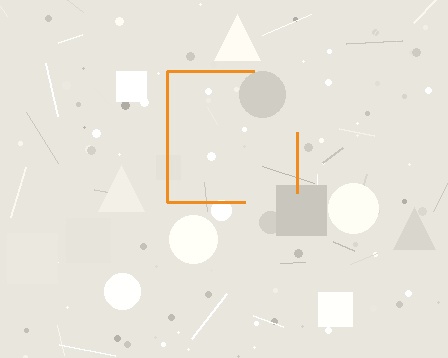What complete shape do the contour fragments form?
The contour fragments form a square.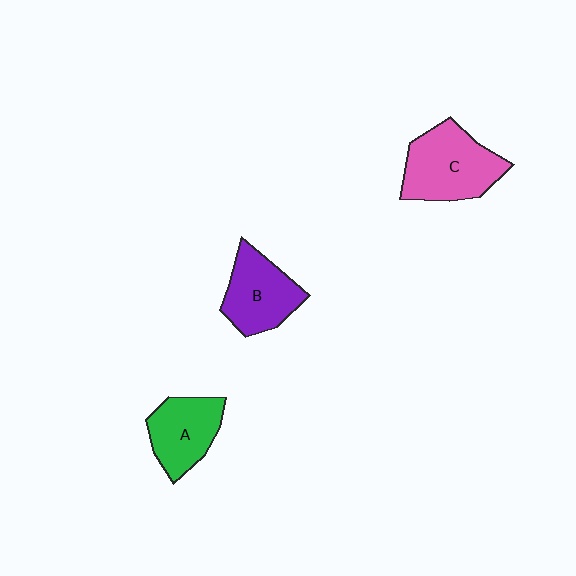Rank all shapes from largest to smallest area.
From largest to smallest: C (pink), B (purple), A (green).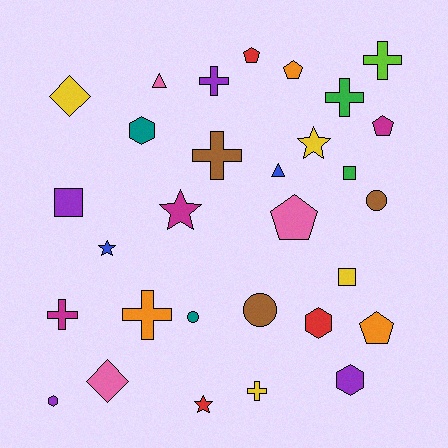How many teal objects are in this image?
There are 2 teal objects.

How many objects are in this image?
There are 30 objects.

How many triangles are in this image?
There are 2 triangles.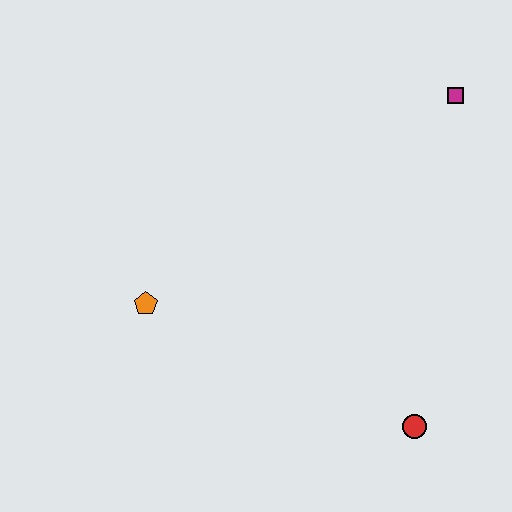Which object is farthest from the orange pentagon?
The magenta square is farthest from the orange pentagon.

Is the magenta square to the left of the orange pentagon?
No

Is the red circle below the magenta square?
Yes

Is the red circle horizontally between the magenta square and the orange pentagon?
Yes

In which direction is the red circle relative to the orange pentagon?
The red circle is to the right of the orange pentagon.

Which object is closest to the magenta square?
The red circle is closest to the magenta square.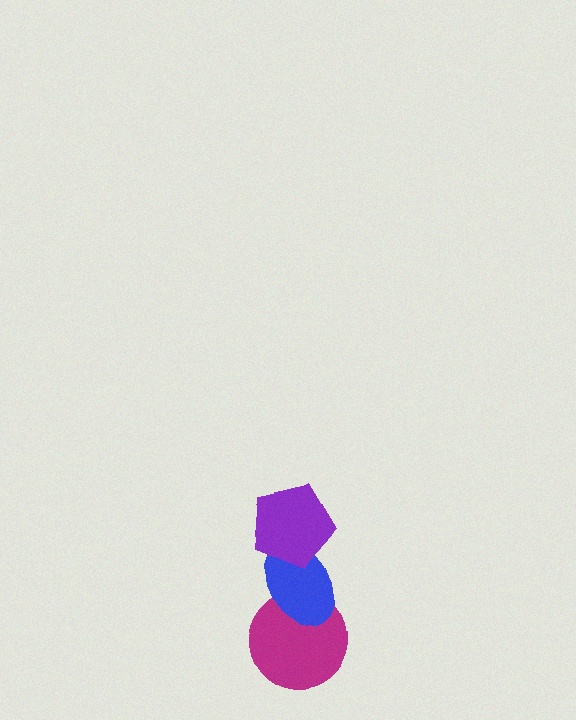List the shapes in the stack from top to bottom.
From top to bottom: the purple pentagon, the blue ellipse, the magenta circle.